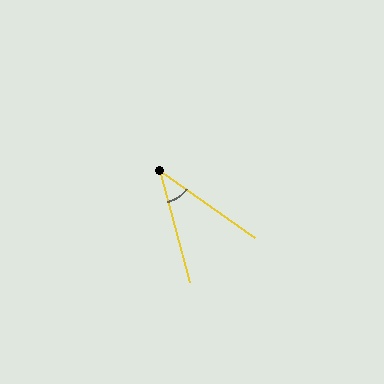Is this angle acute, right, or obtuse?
It is acute.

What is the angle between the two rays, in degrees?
Approximately 40 degrees.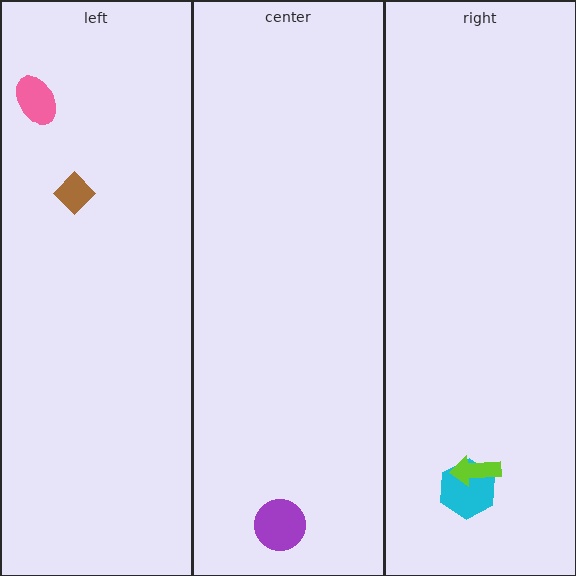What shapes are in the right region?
The cyan hexagon, the lime arrow.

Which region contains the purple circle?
The center region.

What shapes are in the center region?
The purple circle.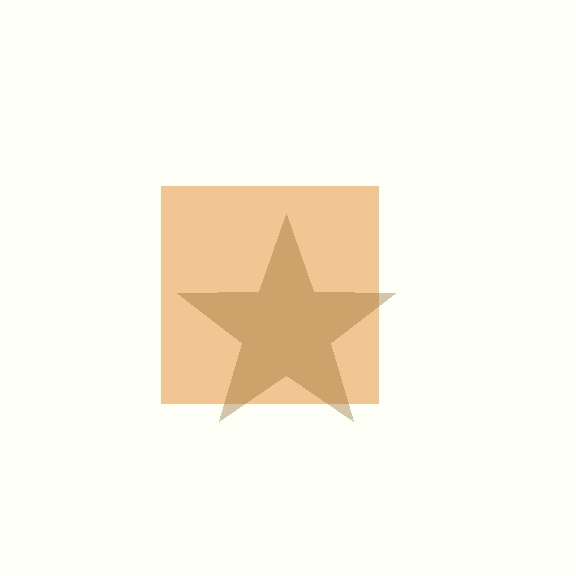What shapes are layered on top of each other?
The layered shapes are: an orange square, a brown star.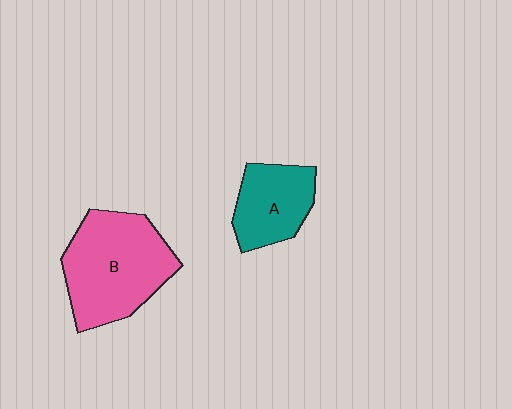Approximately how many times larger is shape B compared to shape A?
Approximately 1.7 times.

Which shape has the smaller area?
Shape A (teal).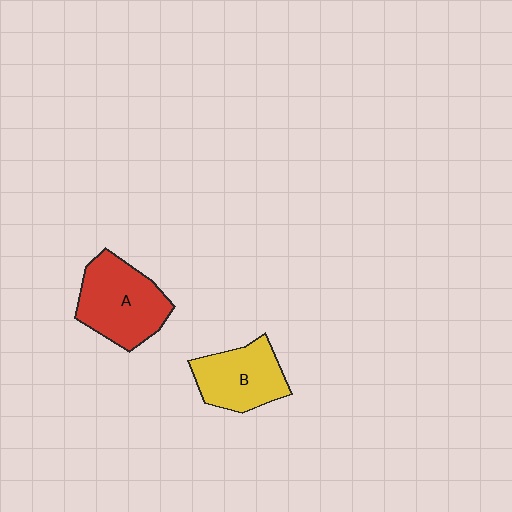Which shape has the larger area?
Shape A (red).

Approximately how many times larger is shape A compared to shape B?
Approximately 1.2 times.